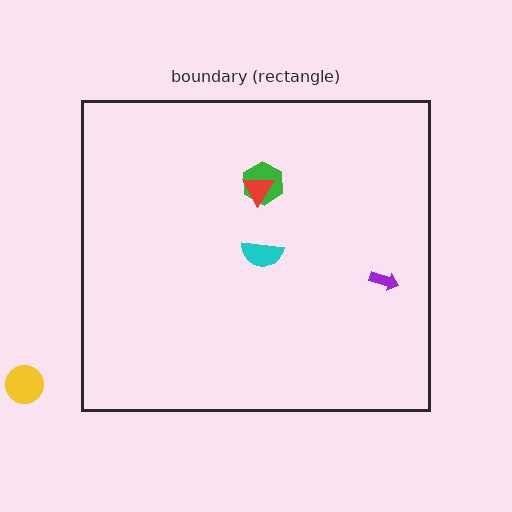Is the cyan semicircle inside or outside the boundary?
Inside.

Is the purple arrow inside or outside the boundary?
Inside.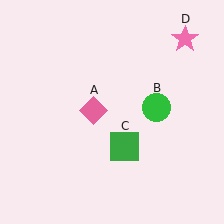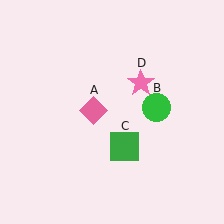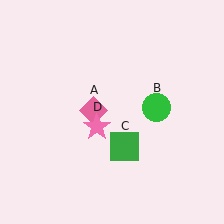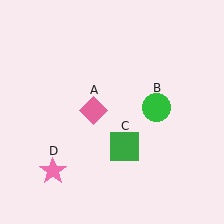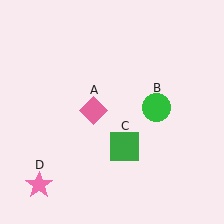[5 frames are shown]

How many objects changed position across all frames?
1 object changed position: pink star (object D).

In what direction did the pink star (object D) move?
The pink star (object D) moved down and to the left.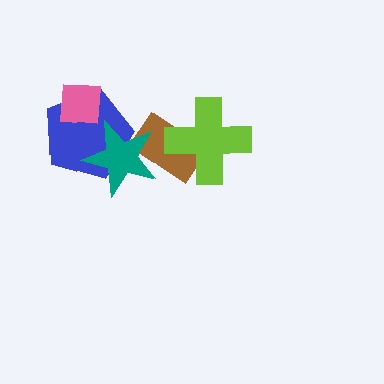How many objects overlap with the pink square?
1 object overlaps with the pink square.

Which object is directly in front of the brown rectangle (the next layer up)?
The teal star is directly in front of the brown rectangle.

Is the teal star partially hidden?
No, no other shape covers it.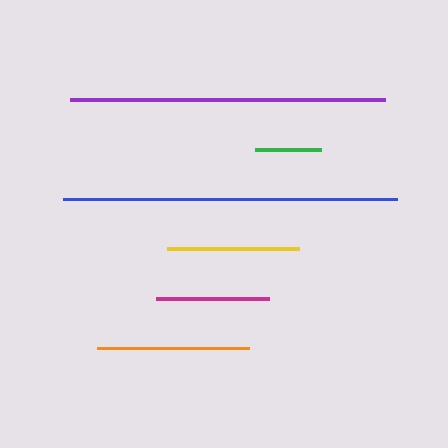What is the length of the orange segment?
The orange segment is approximately 153 pixels long.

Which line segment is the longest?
The blue line is the longest at approximately 334 pixels.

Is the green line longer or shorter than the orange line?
The orange line is longer than the green line.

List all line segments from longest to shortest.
From longest to shortest: blue, purple, orange, yellow, magenta, green.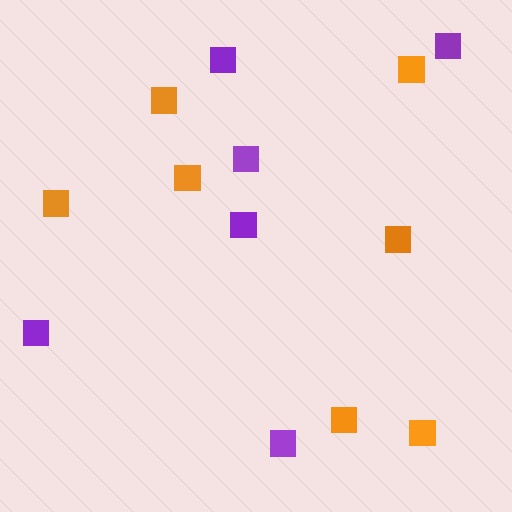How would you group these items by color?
There are 2 groups: one group of purple squares (6) and one group of orange squares (7).